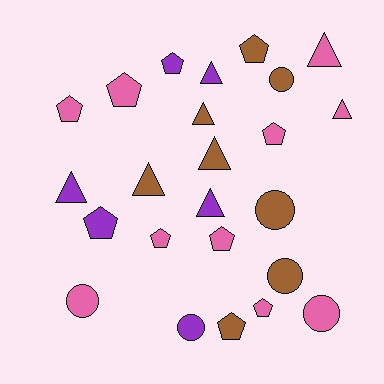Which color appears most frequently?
Pink, with 10 objects.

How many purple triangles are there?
There are 3 purple triangles.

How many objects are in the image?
There are 24 objects.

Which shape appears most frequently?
Pentagon, with 10 objects.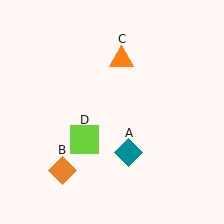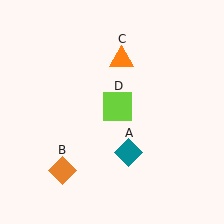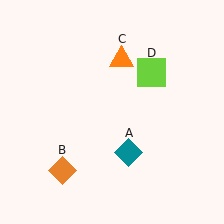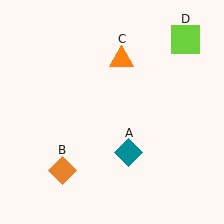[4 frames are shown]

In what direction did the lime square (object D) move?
The lime square (object D) moved up and to the right.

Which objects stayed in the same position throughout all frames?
Teal diamond (object A) and orange diamond (object B) and orange triangle (object C) remained stationary.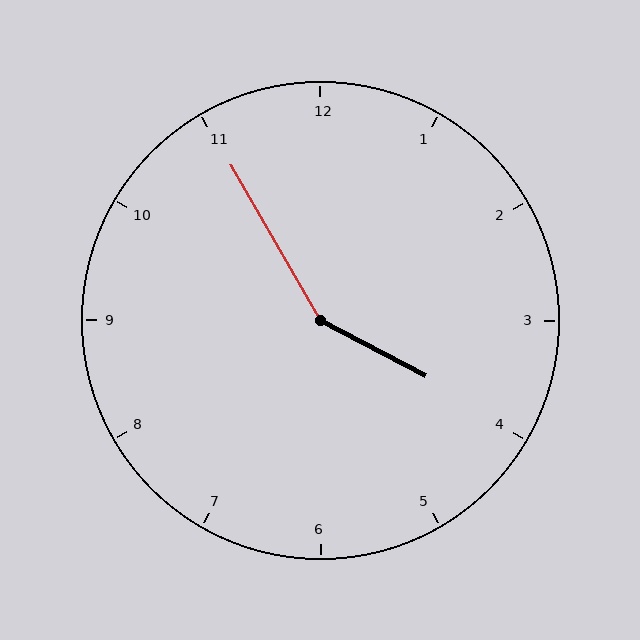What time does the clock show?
3:55.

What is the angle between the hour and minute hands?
Approximately 148 degrees.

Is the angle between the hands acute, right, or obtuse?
It is obtuse.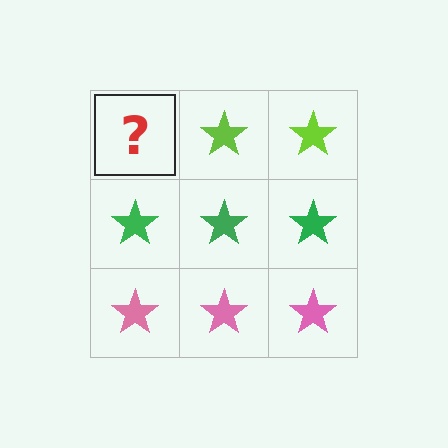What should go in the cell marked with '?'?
The missing cell should contain a lime star.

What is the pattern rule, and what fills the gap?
The rule is that each row has a consistent color. The gap should be filled with a lime star.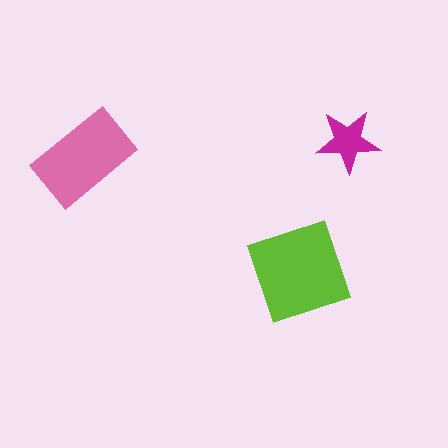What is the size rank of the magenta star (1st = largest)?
3rd.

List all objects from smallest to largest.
The magenta star, the pink rectangle, the lime square.